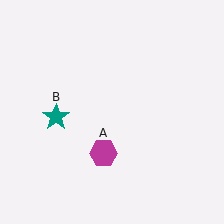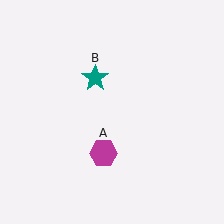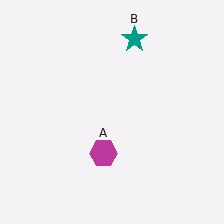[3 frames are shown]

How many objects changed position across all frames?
1 object changed position: teal star (object B).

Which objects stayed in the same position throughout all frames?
Magenta hexagon (object A) remained stationary.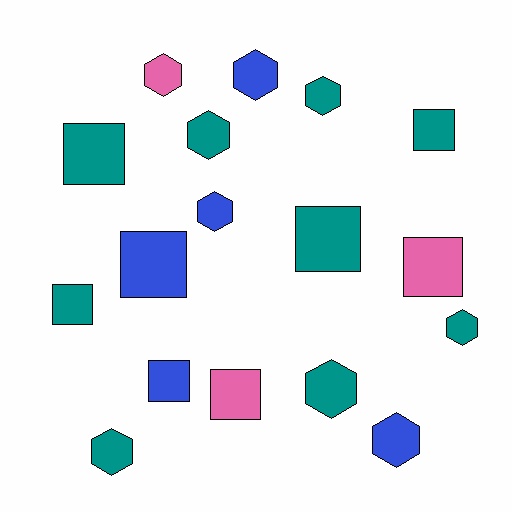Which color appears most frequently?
Teal, with 9 objects.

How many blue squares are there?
There are 2 blue squares.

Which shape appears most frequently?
Hexagon, with 9 objects.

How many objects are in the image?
There are 17 objects.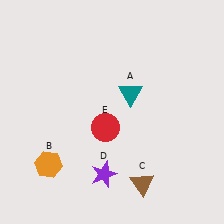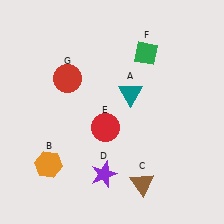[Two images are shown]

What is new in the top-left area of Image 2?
A red circle (G) was added in the top-left area of Image 2.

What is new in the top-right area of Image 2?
A green diamond (F) was added in the top-right area of Image 2.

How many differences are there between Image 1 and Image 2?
There are 2 differences between the two images.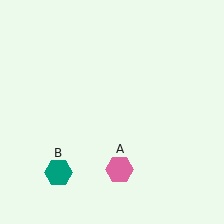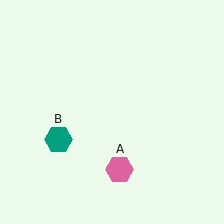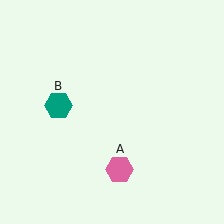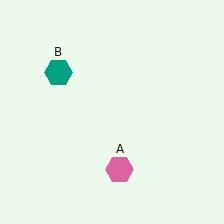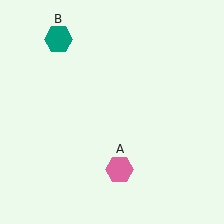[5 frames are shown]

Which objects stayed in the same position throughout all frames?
Pink hexagon (object A) remained stationary.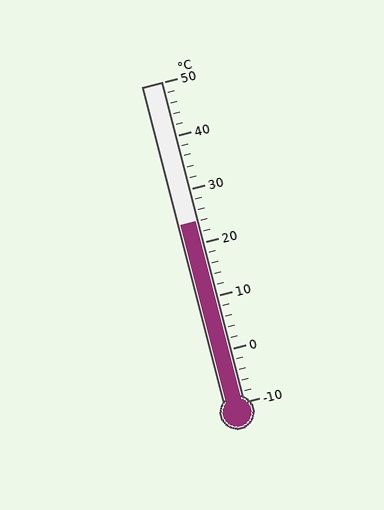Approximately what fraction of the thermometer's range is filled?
The thermometer is filled to approximately 55% of its range.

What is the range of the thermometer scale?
The thermometer scale ranges from -10°C to 50°C.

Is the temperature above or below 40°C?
The temperature is below 40°C.